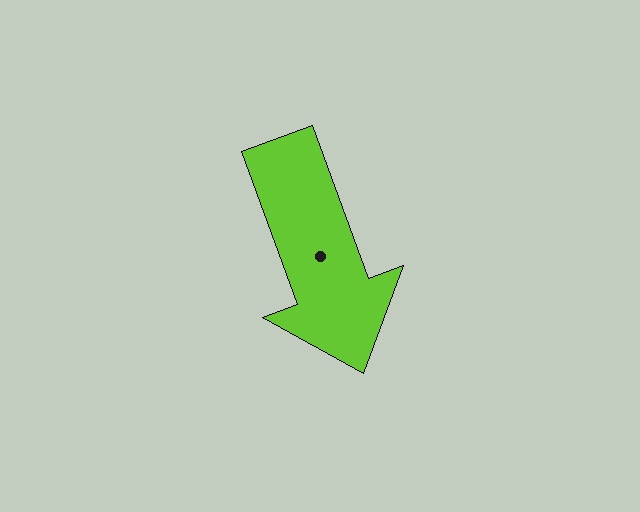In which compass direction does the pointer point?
South.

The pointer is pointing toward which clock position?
Roughly 5 o'clock.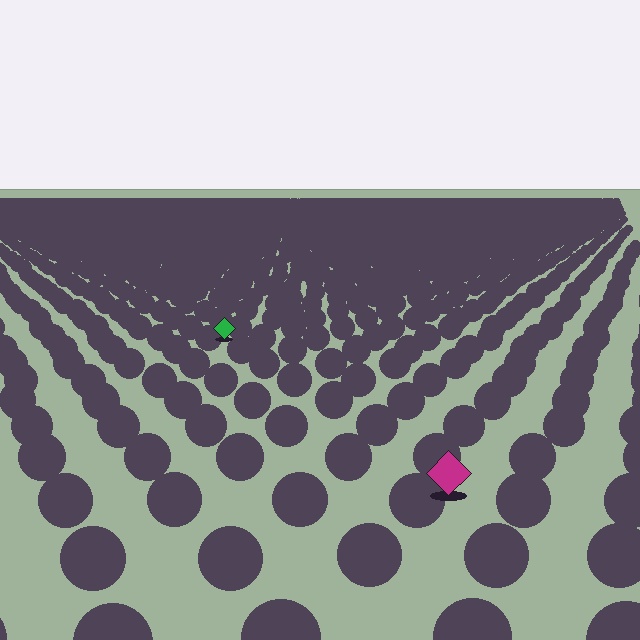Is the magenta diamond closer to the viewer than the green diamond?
Yes. The magenta diamond is closer — you can tell from the texture gradient: the ground texture is coarser near it.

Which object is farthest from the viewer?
The green diamond is farthest from the viewer. It appears smaller and the ground texture around it is denser.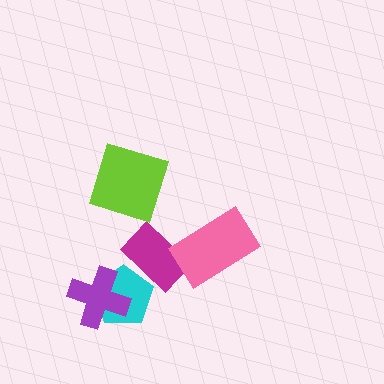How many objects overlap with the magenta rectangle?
2 objects overlap with the magenta rectangle.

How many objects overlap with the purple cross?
1 object overlaps with the purple cross.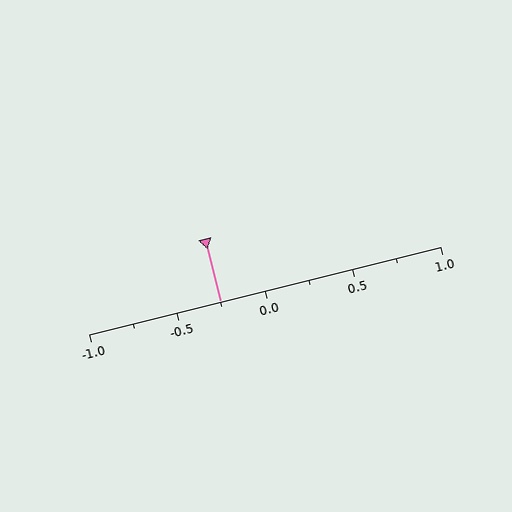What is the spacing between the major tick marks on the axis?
The major ticks are spaced 0.5 apart.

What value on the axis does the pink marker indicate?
The marker indicates approximately -0.25.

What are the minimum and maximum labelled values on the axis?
The axis runs from -1.0 to 1.0.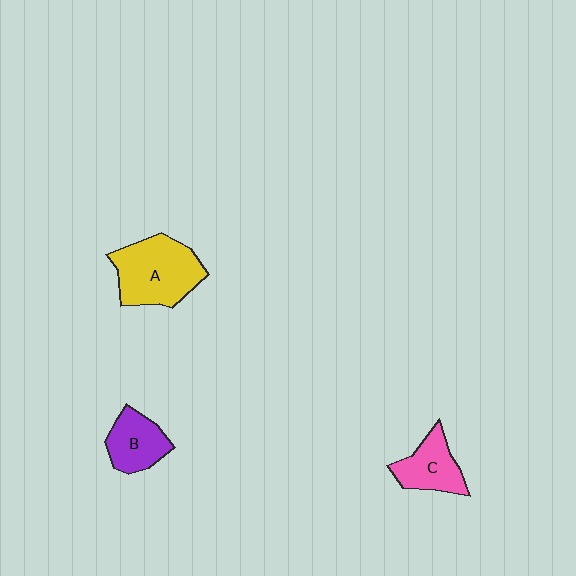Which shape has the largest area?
Shape A (yellow).